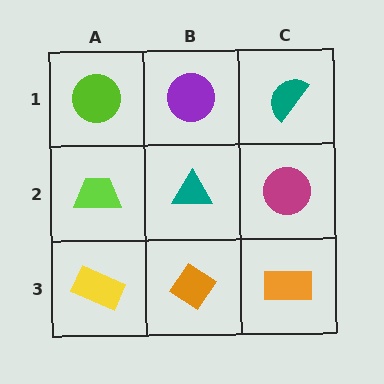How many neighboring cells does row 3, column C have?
2.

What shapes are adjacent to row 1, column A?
A lime trapezoid (row 2, column A), a purple circle (row 1, column B).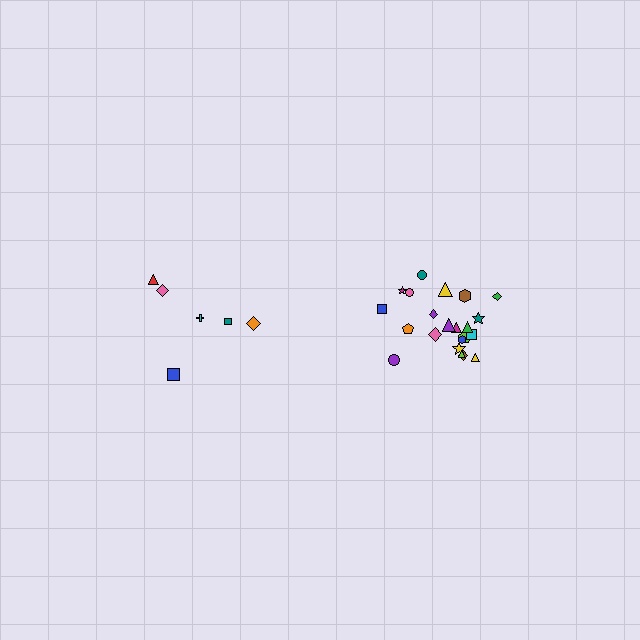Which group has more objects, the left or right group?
The right group.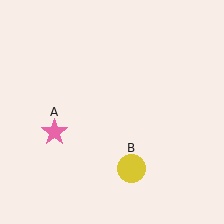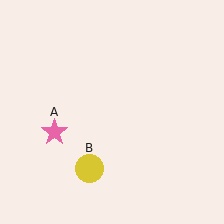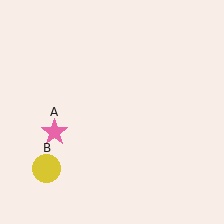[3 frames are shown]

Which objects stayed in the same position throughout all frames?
Pink star (object A) remained stationary.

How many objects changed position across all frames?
1 object changed position: yellow circle (object B).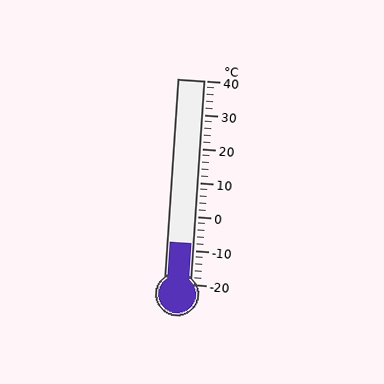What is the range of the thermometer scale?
The thermometer scale ranges from -20°C to 40°C.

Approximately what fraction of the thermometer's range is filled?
The thermometer is filled to approximately 20% of its range.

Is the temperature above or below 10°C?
The temperature is below 10°C.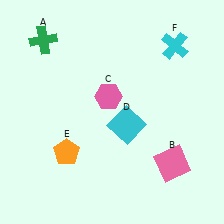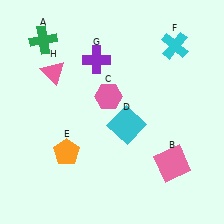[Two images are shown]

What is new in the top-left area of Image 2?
A purple cross (G) was added in the top-left area of Image 2.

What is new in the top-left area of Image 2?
A pink triangle (H) was added in the top-left area of Image 2.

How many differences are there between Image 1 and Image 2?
There are 2 differences between the two images.